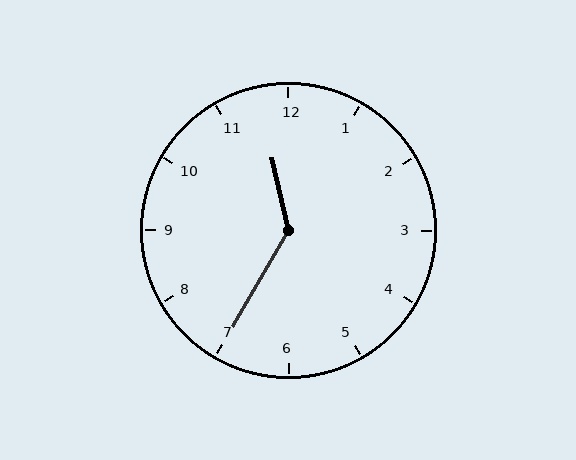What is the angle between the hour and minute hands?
Approximately 138 degrees.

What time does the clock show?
11:35.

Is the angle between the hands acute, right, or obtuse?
It is obtuse.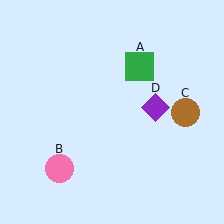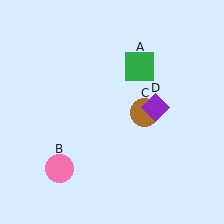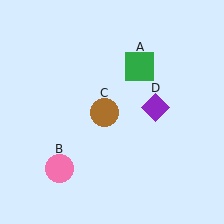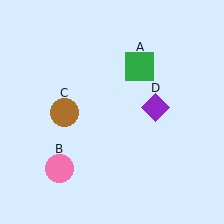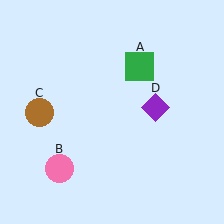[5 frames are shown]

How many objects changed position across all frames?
1 object changed position: brown circle (object C).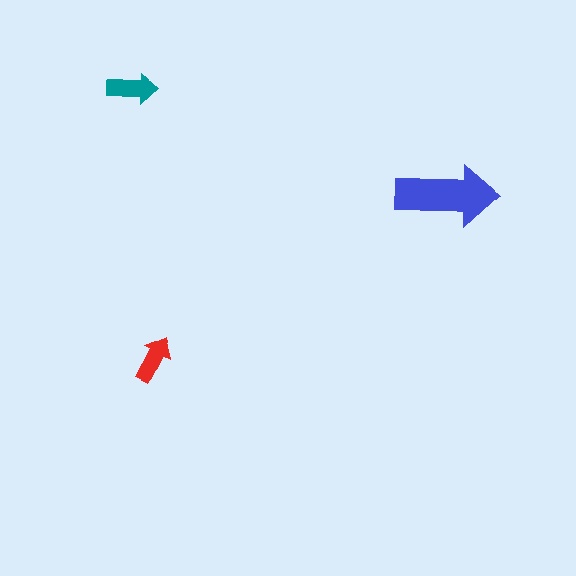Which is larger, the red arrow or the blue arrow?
The blue one.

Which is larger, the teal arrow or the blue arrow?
The blue one.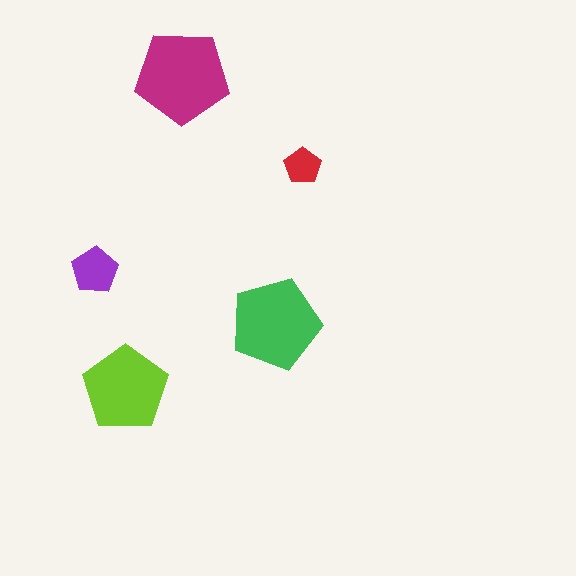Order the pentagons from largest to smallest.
the magenta one, the green one, the lime one, the purple one, the red one.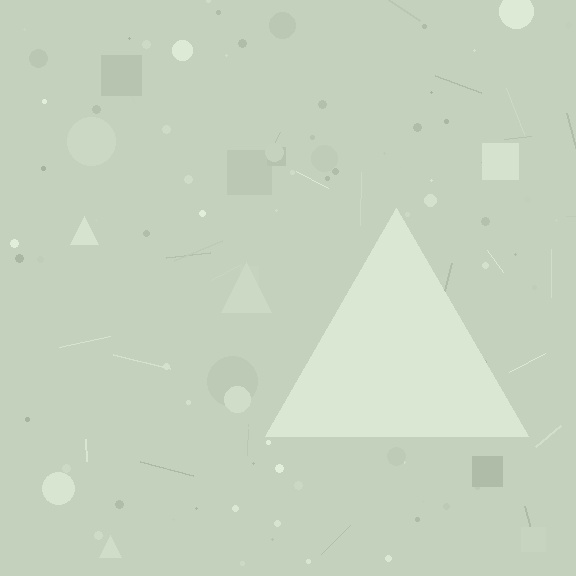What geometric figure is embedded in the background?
A triangle is embedded in the background.